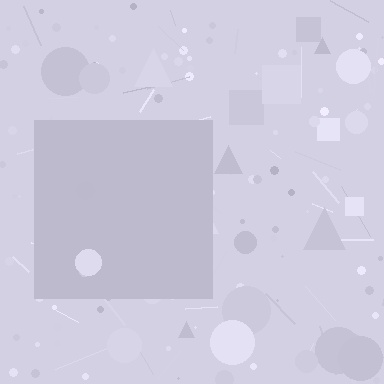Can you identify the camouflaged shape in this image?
The camouflaged shape is a square.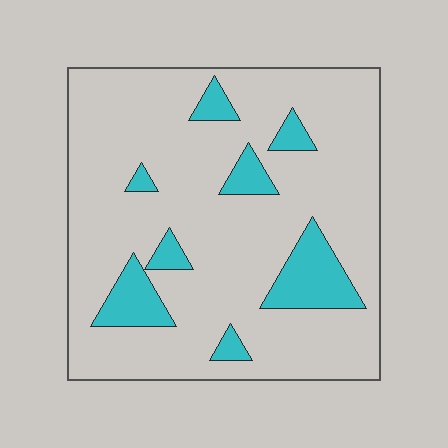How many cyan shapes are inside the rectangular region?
8.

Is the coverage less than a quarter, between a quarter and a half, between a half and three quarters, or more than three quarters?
Less than a quarter.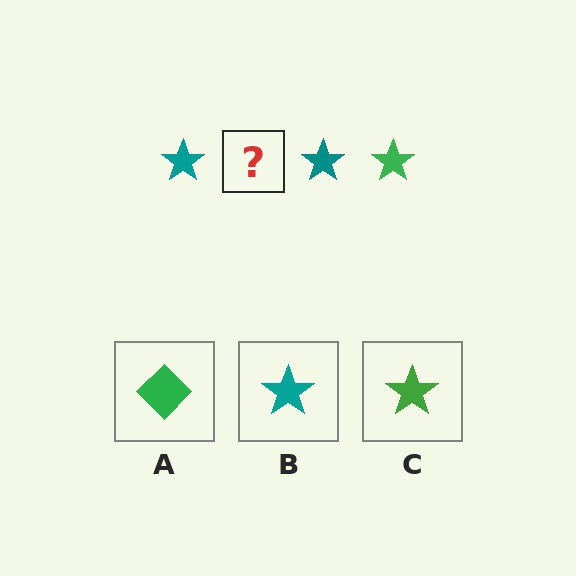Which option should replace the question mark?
Option C.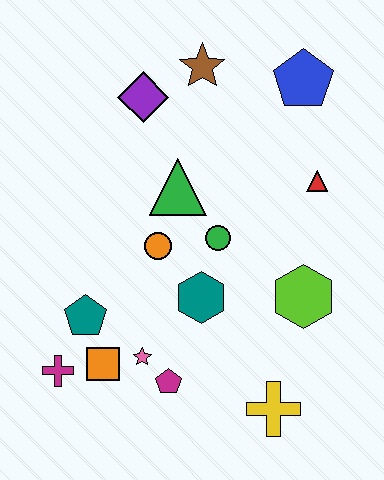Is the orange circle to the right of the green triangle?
No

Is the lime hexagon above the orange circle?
No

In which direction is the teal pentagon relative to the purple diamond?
The teal pentagon is below the purple diamond.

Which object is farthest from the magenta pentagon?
The blue pentagon is farthest from the magenta pentagon.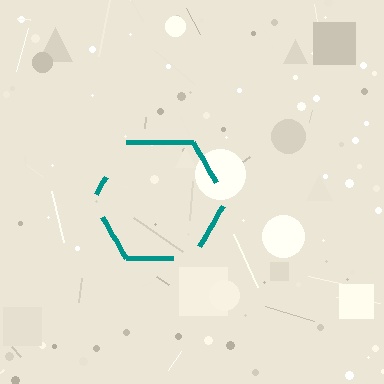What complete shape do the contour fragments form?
The contour fragments form a hexagon.